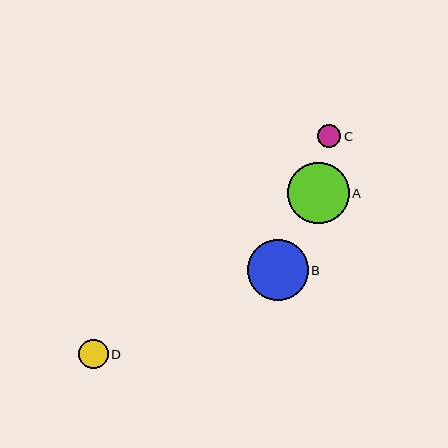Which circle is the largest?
Circle A is the largest with a size of approximately 62 pixels.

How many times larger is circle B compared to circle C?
Circle B is approximately 2.6 times the size of circle C.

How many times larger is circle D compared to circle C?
Circle D is approximately 1.2 times the size of circle C.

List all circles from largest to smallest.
From largest to smallest: A, B, D, C.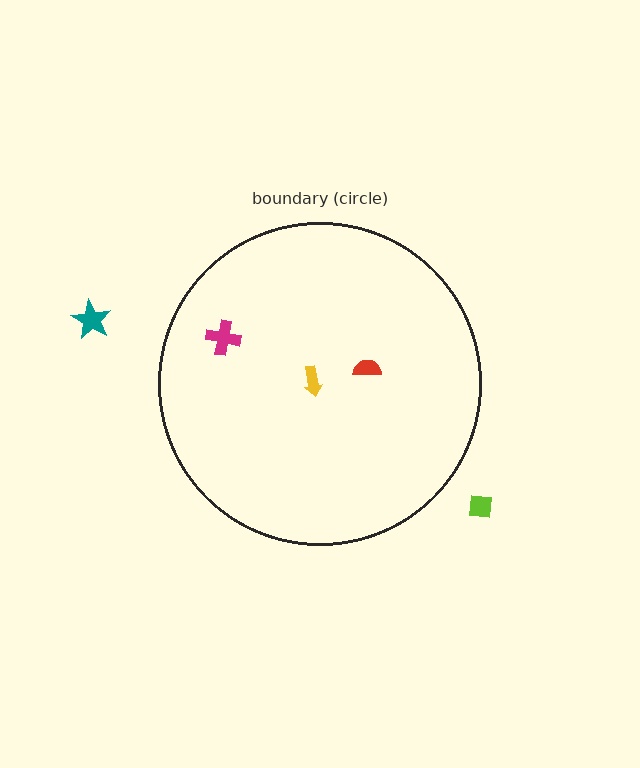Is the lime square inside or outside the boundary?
Outside.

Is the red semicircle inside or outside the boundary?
Inside.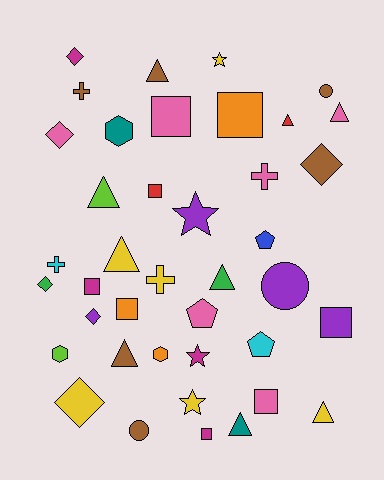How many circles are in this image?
There are 3 circles.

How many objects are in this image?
There are 40 objects.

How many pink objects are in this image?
There are 6 pink objects.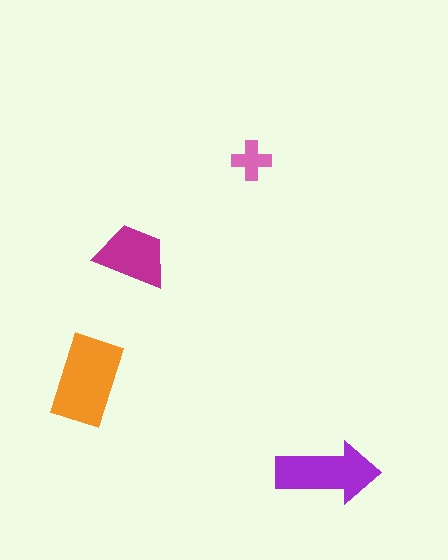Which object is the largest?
The orange rectangle.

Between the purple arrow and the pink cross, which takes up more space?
The purple arrow.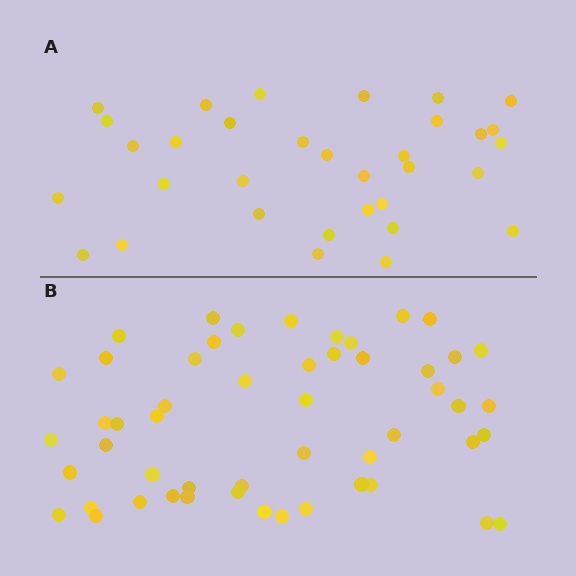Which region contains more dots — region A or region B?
Region B (the bottom region) has more dots.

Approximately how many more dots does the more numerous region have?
Region B has approximately 20 more dots than region A.